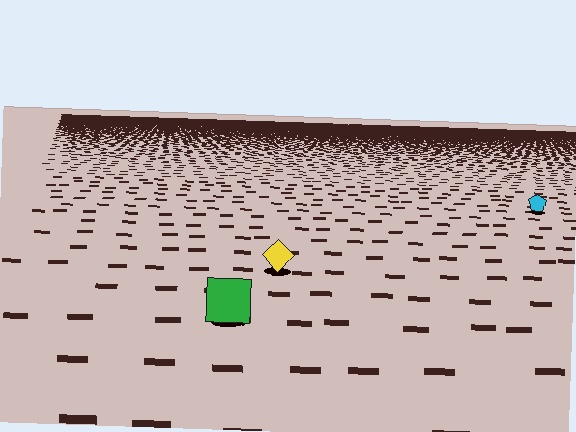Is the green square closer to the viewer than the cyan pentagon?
Yes. The green square is closer — you can tell from the texture gradient: the ground texture is coarser near it.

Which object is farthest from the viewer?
The cyan pentagon is farthest from the viewer. It appears smaller and the ground texture around it is denser.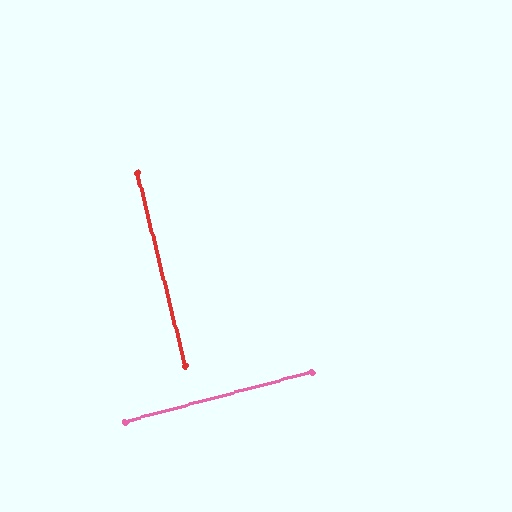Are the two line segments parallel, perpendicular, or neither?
Perpendicular — they meet at approximately 89°.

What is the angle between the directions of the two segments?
Approximately 89 degrees.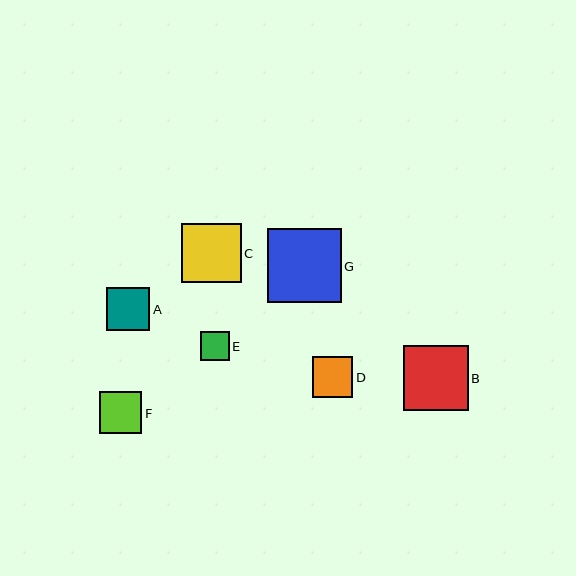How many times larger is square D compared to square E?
Square D is approximately 1.4 times the size of square E.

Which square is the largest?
Square G is the largest with a size of approximately 74 pixels.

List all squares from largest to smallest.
From largest to smallest: G, B, C, A, F, D, E.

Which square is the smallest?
Square E is the smallest with a size of approximately 29 pixels.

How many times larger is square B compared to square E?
Square B is approximately 2.2 times the size of square E.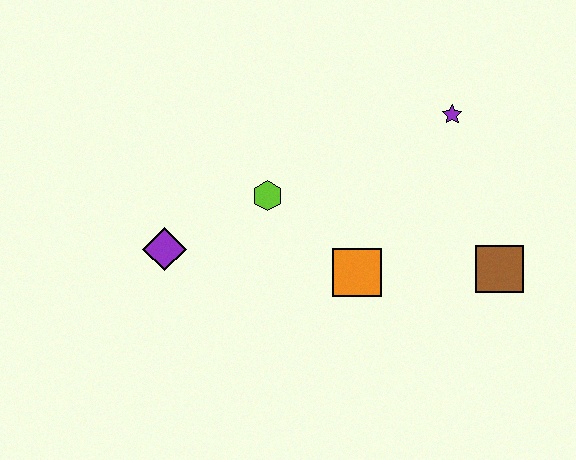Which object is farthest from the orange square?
The purple diamond is farthest from the orange square.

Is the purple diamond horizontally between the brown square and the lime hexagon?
No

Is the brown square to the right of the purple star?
Yes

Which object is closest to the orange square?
The lime hexagon is closest to the orange square.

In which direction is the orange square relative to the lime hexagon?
The orange square is to the right of the lime hexagon.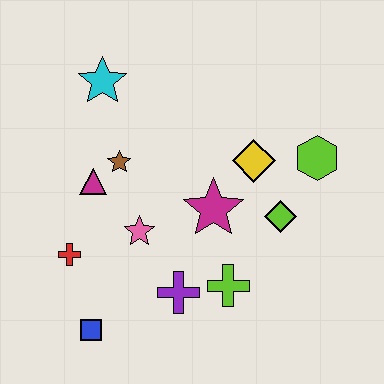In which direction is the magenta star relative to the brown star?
The magenta star is to the right of the brown star.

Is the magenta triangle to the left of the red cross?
No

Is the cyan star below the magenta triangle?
No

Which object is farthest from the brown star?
The lime hexagon is farthest from the brown star.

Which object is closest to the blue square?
The red cross is closest to the blue square.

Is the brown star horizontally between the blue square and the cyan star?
No